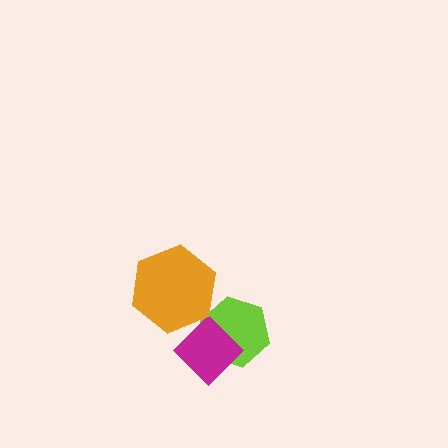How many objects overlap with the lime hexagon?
1 object overlaps with the lime hexagon.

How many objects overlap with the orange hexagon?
1 object overlaps with the orange hexagon.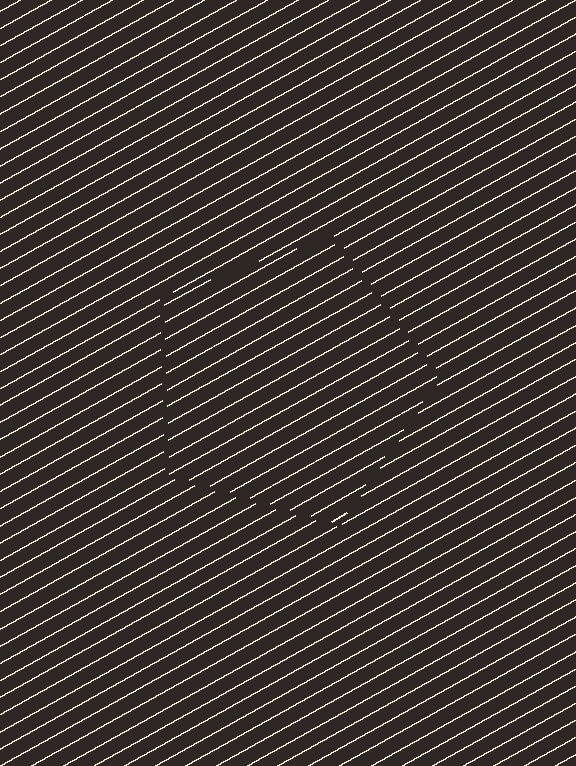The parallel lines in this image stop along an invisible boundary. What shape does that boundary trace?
An illusory pentagon. The interior of the shape contains the same grating, shifted by half a period — the contour is defined by the phase discontinuity where line-ends from the inner and outer gratings abut.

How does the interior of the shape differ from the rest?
The interior of the shape contains the same grating, shifted by half a period — the contour is defined by the phase discontinuity where line-ends from the inner and outer gratings abut.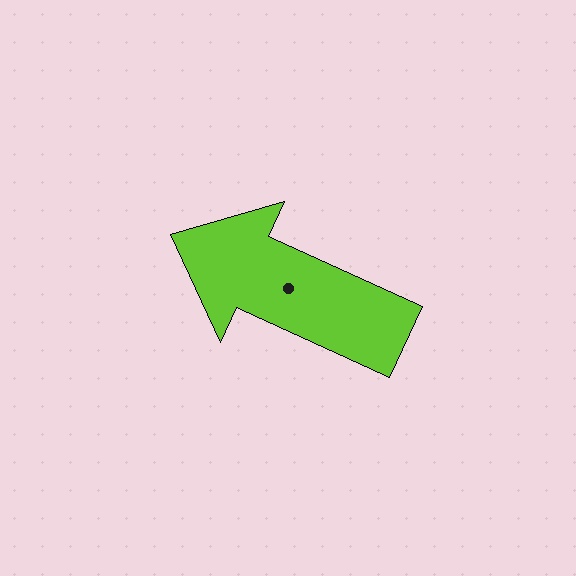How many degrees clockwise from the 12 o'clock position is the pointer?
Approximately 295 degrees.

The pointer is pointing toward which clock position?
Roughly 10 o'clock.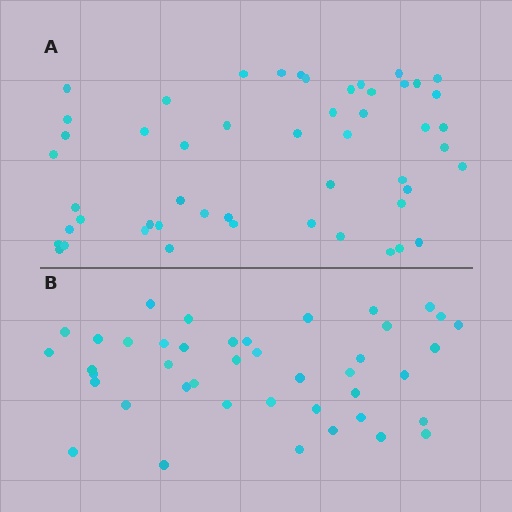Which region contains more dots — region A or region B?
Region A (the top region) has more dots.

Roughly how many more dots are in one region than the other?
Region A has roughly 8 or so more dots than region B.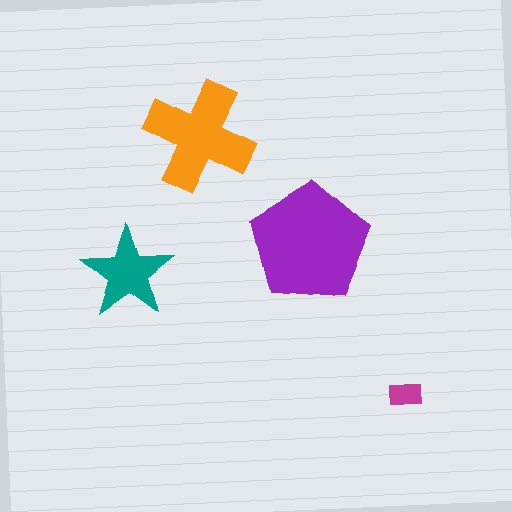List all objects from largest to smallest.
The purple pentagon, the orange cross, the teal star, the magenta rectangle.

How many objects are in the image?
There are 4 objects in the image.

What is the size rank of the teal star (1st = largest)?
3rd.